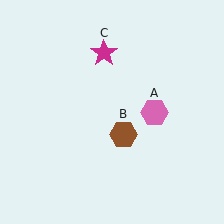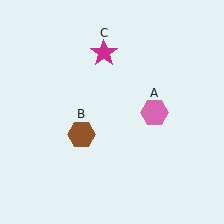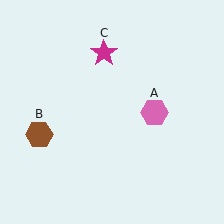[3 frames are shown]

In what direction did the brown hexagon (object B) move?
The brown hexagon (object B) moved left.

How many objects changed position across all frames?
1 object changed position: brown hexagon (object B).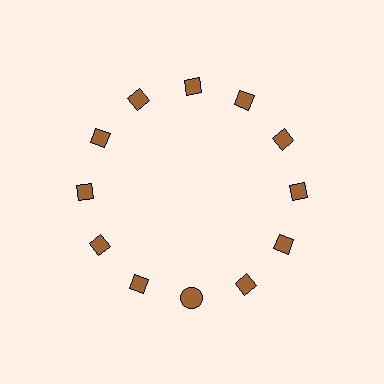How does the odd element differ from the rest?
It has a different shape: circle instead of diamond.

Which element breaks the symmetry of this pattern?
The brown circle at roughly the 6 o'clock position breaks the symmetry. All other shapes are brown diamonds.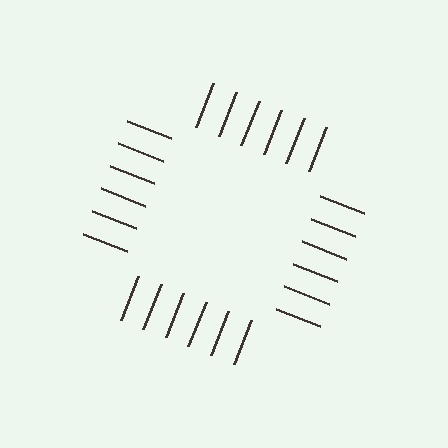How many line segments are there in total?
24 — 6 along each of the 4 edges.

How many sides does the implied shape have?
4 sides — the line-ends trace a square.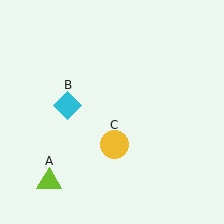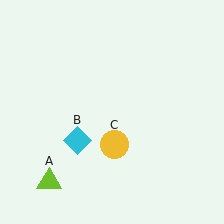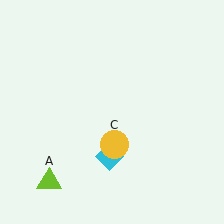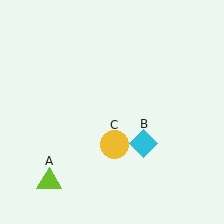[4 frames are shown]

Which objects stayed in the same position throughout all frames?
Lime triangle (object A) and yellow circle (object C) remained stationary.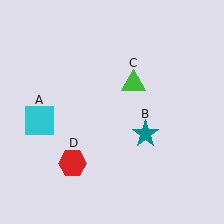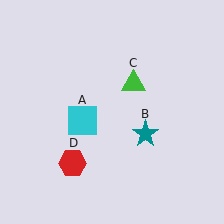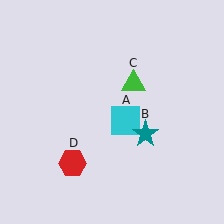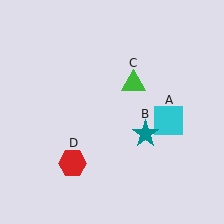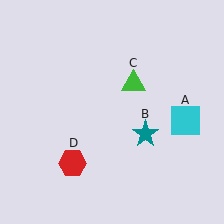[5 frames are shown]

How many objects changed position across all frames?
1 object changed position: cyan square (object A).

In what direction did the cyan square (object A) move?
The cyan square (object A) moved right.